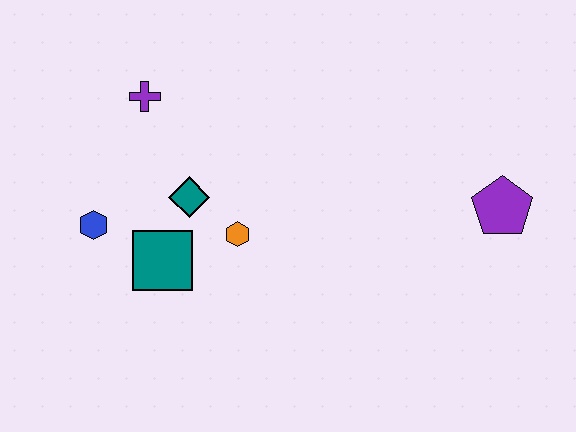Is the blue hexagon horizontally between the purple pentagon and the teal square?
No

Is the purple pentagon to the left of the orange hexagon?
No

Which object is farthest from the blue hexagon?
The purple pentagon is farthest from the blue hexagon.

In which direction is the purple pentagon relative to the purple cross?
The purple pentagon is to the right of the purple cross.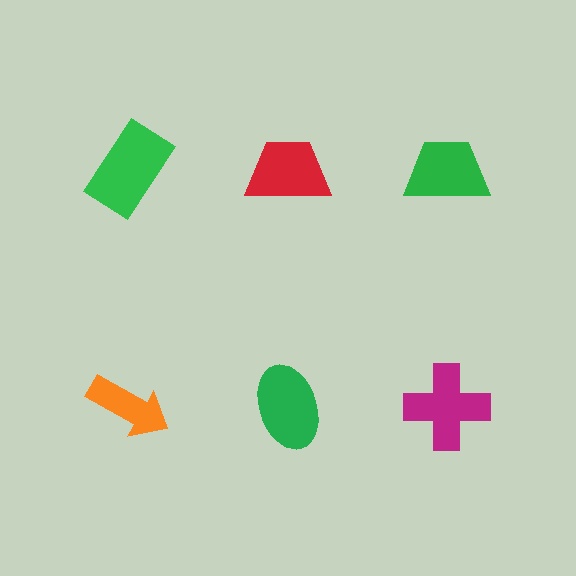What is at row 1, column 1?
A green rectangle.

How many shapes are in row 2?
3 shapes.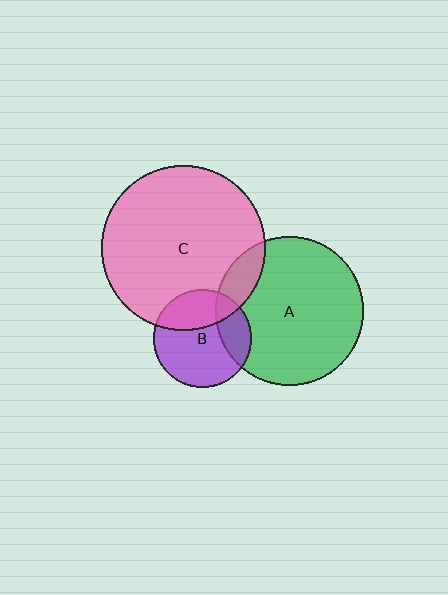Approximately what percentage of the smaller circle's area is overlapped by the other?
Approximately 30%.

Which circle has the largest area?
Circle C (pink).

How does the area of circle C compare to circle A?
Approximately 1.2 times.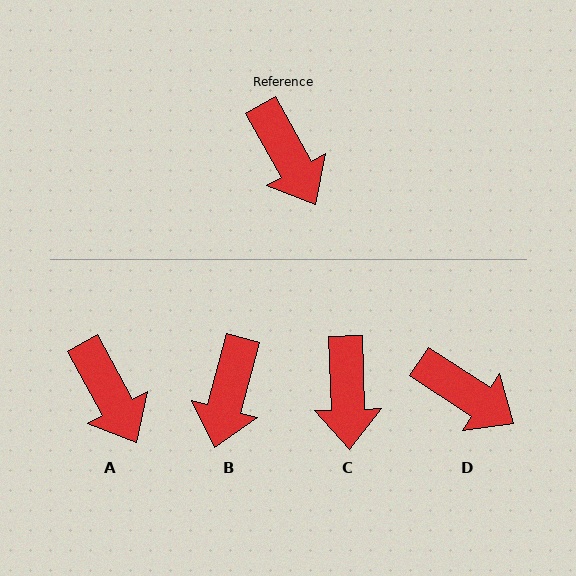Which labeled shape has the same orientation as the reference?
A.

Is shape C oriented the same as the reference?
No, it is off by about 27 degrees.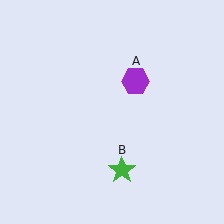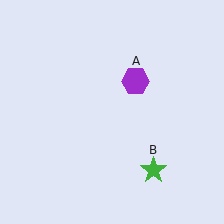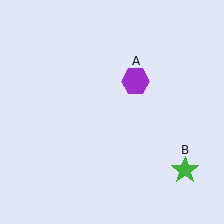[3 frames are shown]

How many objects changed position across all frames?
1 object changed position: green star (object B).